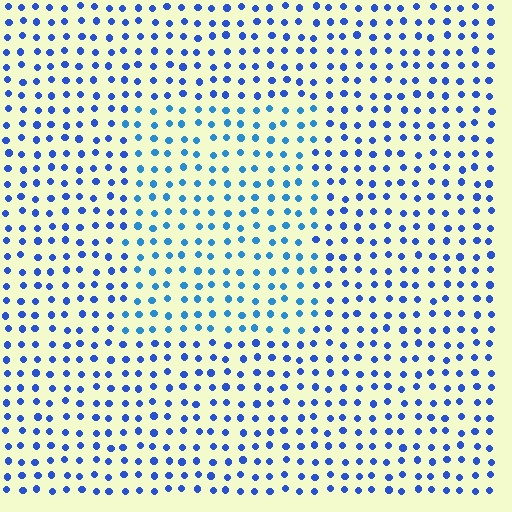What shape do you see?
I see a rectangle.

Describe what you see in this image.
The image is filled with small blue elements in a uniform arrangement. A rectangle-shaped region is visible where the elements are tinted to a slightly different hue, forming a subtle color boundary.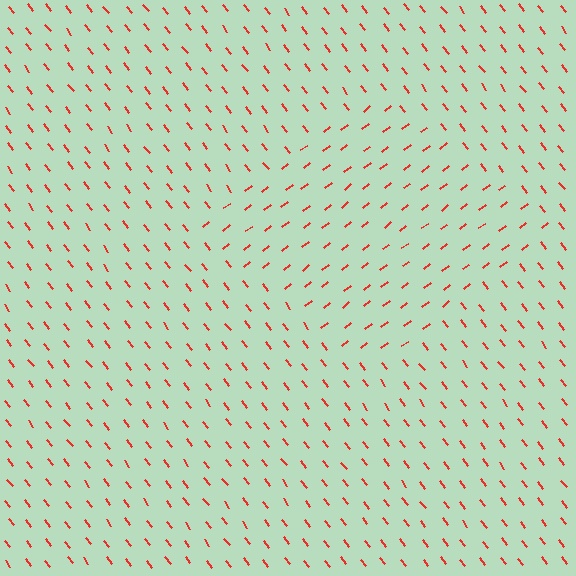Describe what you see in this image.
The image is filled with small red line segments. A diamond region in the image has lines oriented differently from the surrounding lines, creating a visible texture boundary.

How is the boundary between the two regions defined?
The boundary is defined purely by a change in line orientation (approximately 90 degrees difference). All lines are the same color and thickness.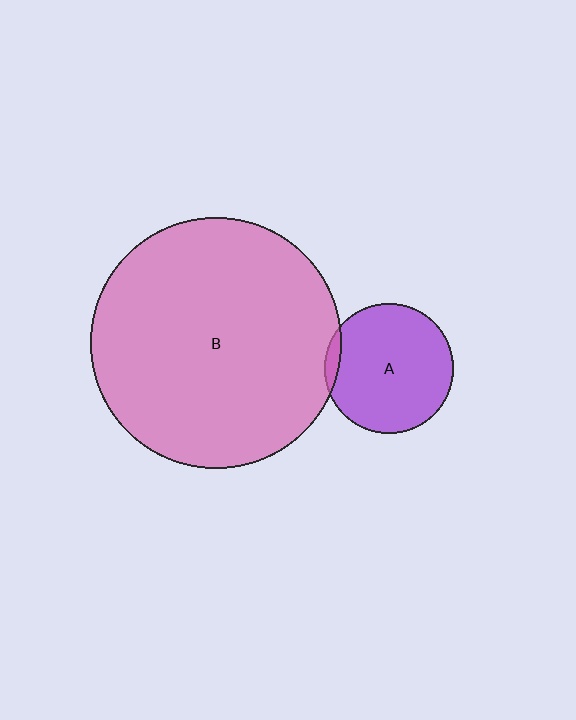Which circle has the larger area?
Circle B (pink).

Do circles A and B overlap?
Yes.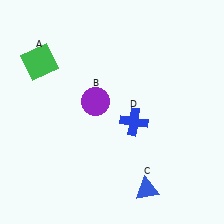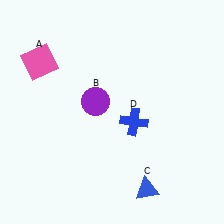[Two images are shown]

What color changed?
The square (A) changed from green in Image 1 to pink in Image 2.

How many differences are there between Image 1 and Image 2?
There is 1 difference between the two images.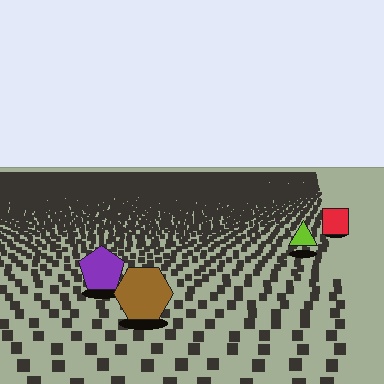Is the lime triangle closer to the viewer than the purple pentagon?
No. The purple pentagon is closer — you can tell from the texture gradient: the ground texture is coarser near it.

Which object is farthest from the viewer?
The red square is farthest from the viewer. It appears smaller and the ground texture around it is denser.